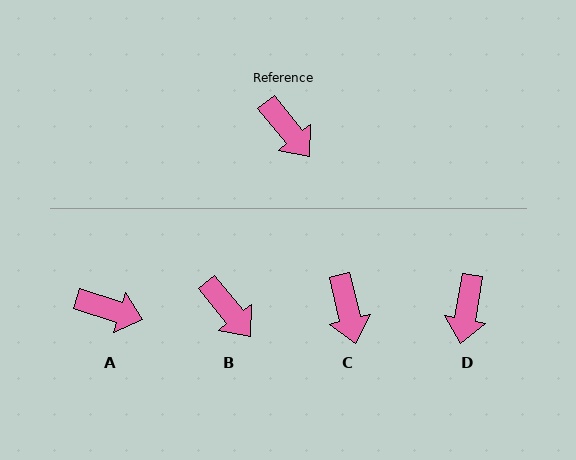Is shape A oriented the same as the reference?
No, it is off by about 34 degrees.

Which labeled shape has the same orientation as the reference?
B.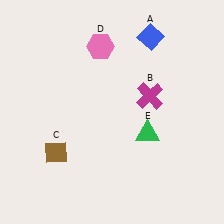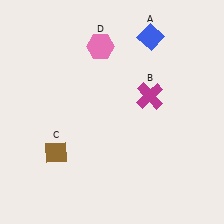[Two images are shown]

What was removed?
The green triangle (E) was removed in Image 2.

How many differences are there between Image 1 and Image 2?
There is 1 difference between the two images.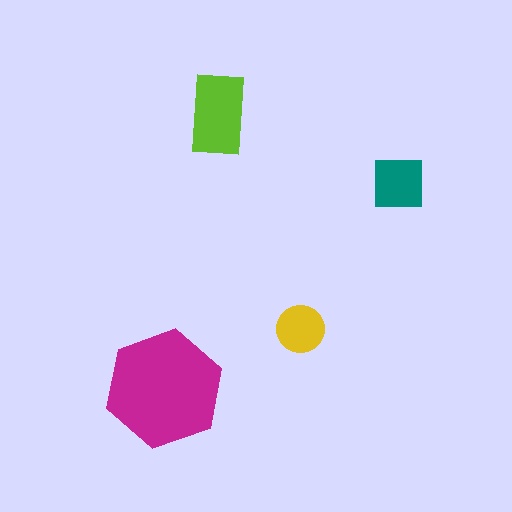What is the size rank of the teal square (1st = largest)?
3rd.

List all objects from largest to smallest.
The magenta hexagon, the lime rectangle, the teal square, the yellow circle.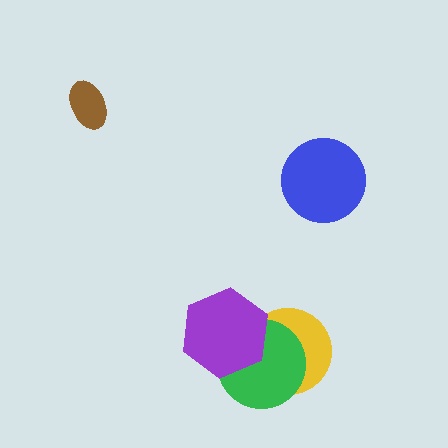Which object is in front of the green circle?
The purple hexagon is in front of the green circle.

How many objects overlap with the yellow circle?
2 objects overlap with the yellow circle.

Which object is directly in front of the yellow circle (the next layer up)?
The green circle is directly in front of the yellow circle.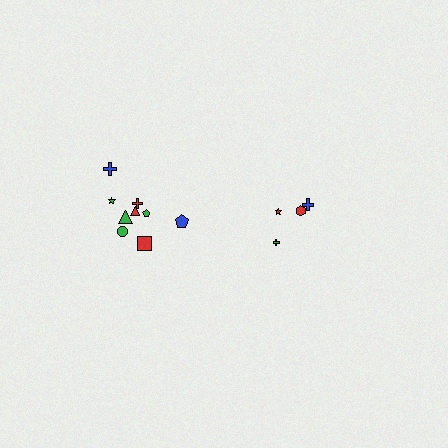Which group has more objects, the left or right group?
The left group.